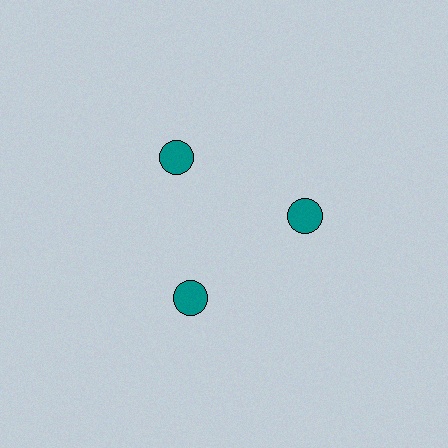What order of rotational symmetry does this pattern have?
This pattern has 3-fold rotational symmetry.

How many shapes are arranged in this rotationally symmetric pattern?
There are 3 shapes, arranged in 3 groups of 1.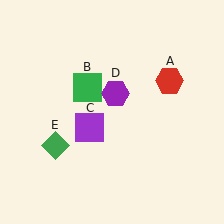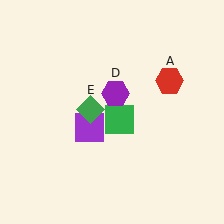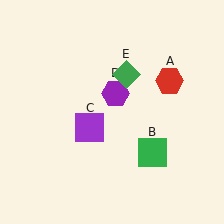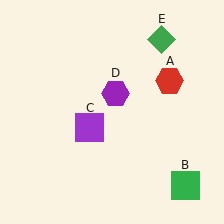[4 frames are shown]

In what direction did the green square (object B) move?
The green square (object B) moved down and to the right.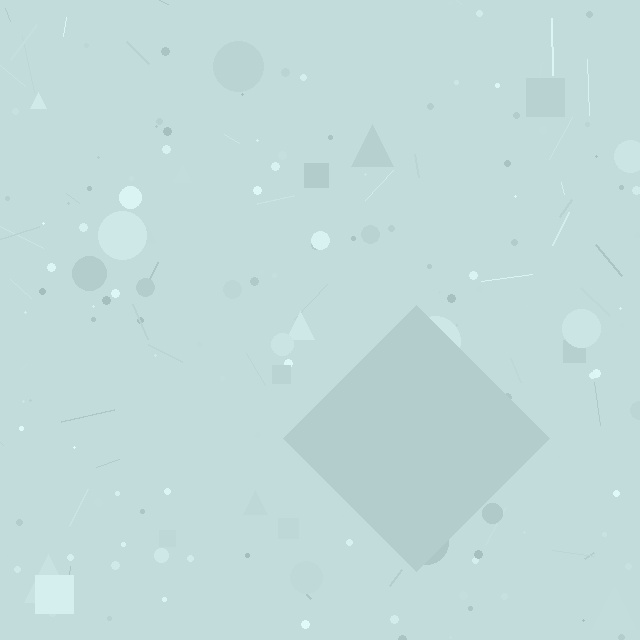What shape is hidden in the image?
A diamond is hidden in the image.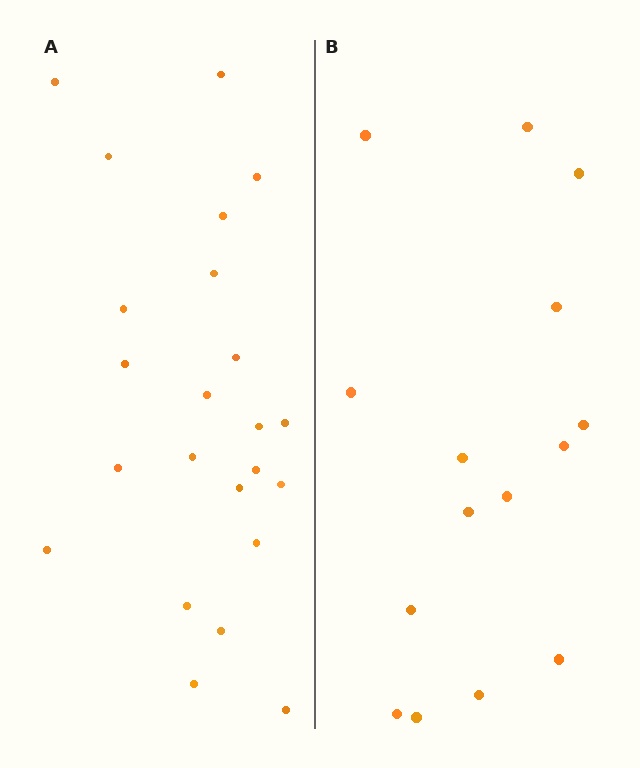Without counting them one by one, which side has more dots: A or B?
Region A (the left region) has more dots.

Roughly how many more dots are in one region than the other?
Region A has roughly 8 or so more dots than region B.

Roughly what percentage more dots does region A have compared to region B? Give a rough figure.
About 55% more.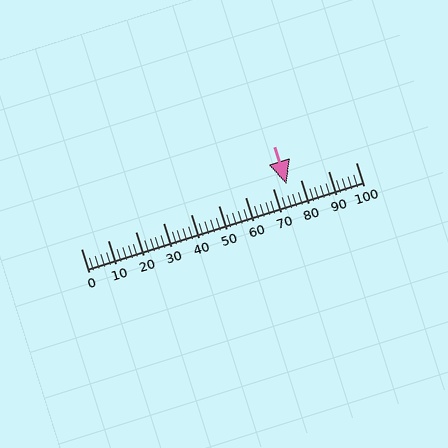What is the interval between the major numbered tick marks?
The major tick marks are spaced 10 units apart.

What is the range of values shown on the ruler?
The ruler shows values from 0 to 100.